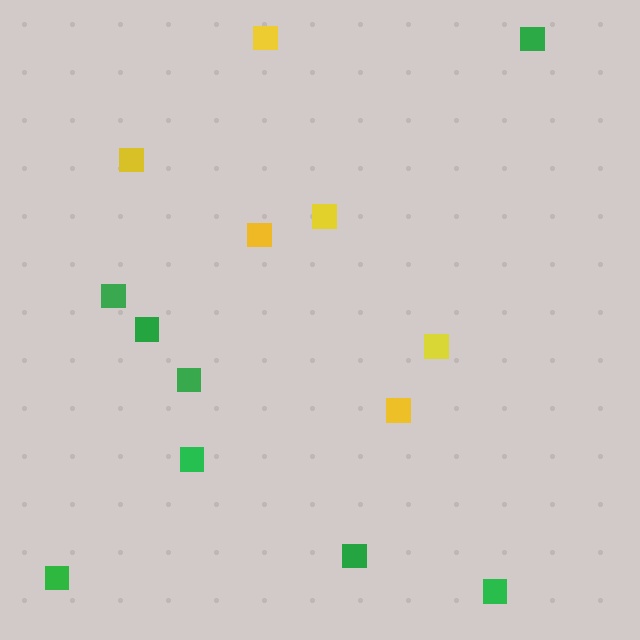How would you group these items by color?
There are 2 groups: one group of green squares (8) and one group of yellow squares (6).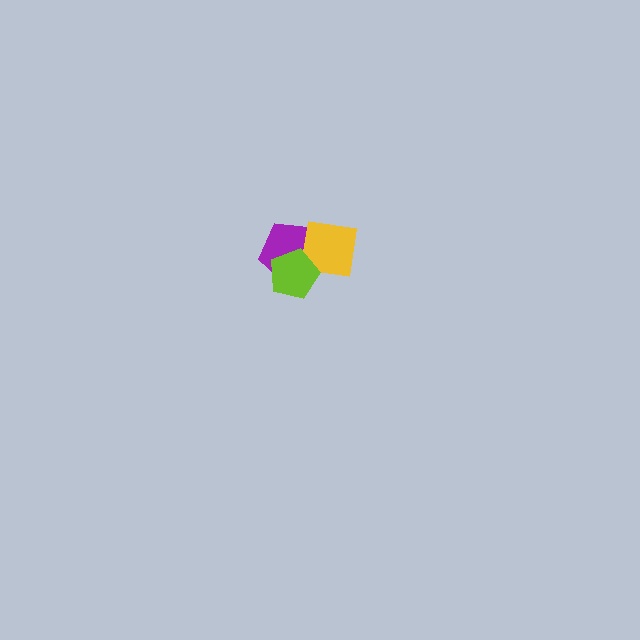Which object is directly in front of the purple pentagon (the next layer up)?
The yellow square is directly in front of the purple pentagon.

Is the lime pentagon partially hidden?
No, no other shape covers it.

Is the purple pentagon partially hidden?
Yes, it is partially covered by another shape.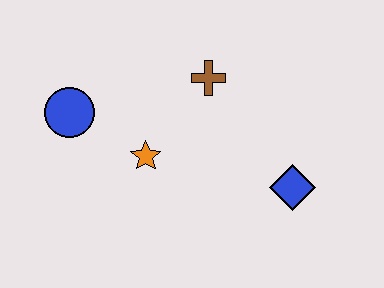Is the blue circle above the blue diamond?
Yes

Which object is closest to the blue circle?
The orange star is closest to the blue circle.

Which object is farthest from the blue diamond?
The blue circle is farthest from the blue diamond.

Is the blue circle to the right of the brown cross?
No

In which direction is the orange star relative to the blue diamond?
The orange star is to the left of the blue diamond.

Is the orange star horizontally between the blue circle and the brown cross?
Yes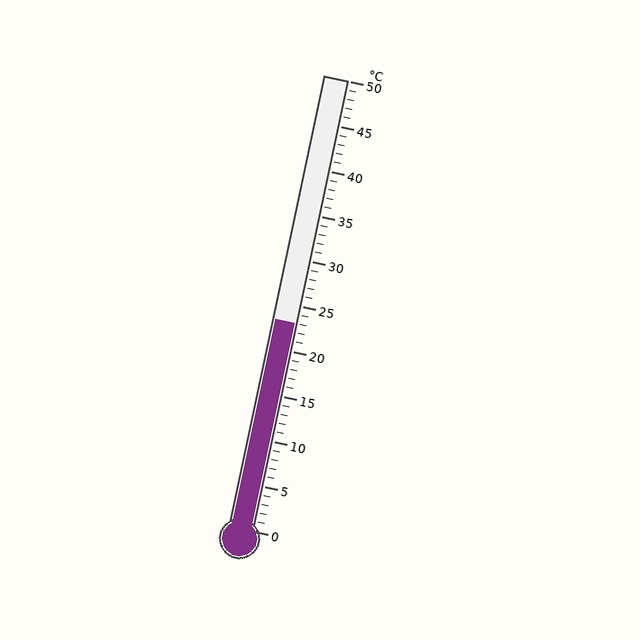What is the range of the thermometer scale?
The thermometer scale ranges from 0°C to 50°C.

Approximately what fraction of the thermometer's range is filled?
The thermometer is filled to approximately 45% of its range.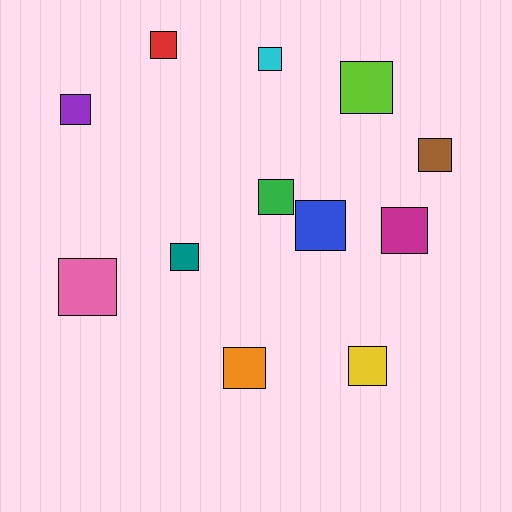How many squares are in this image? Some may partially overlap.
There are 12 squares.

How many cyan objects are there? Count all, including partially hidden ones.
There is 1 cyan object.